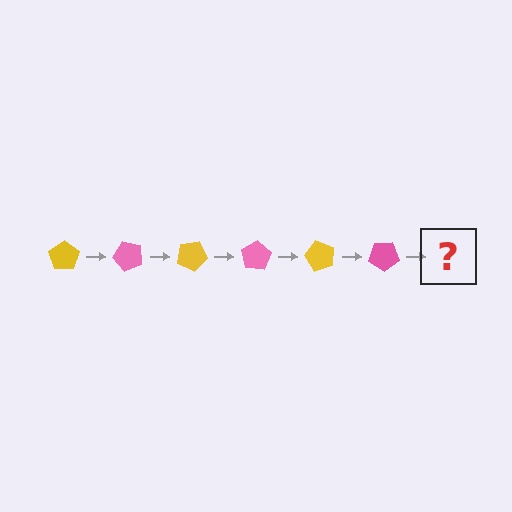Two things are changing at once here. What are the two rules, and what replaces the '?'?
The two rules are that it rotates 50 degrees each step and the color cycles through yellow and pink. The '?' should be a yellow pentagon, rotated 300 degrees from the start.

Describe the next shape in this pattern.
It should be a yellow pentagon, rotated 300 degrees from the start.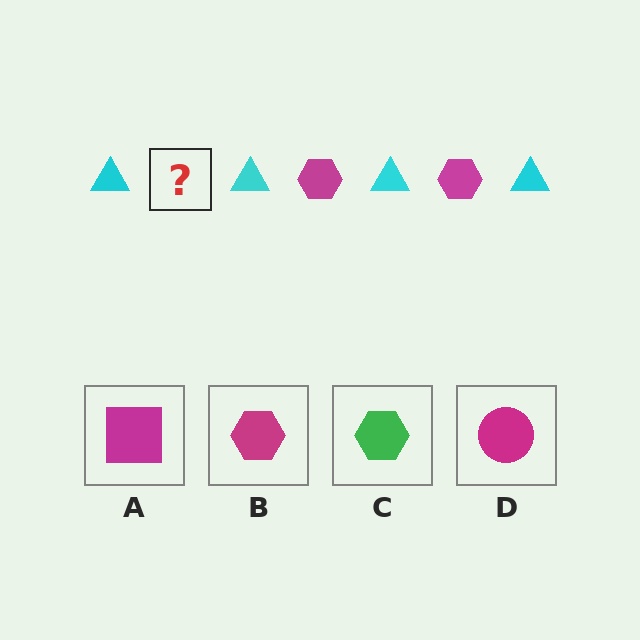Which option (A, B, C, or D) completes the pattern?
B.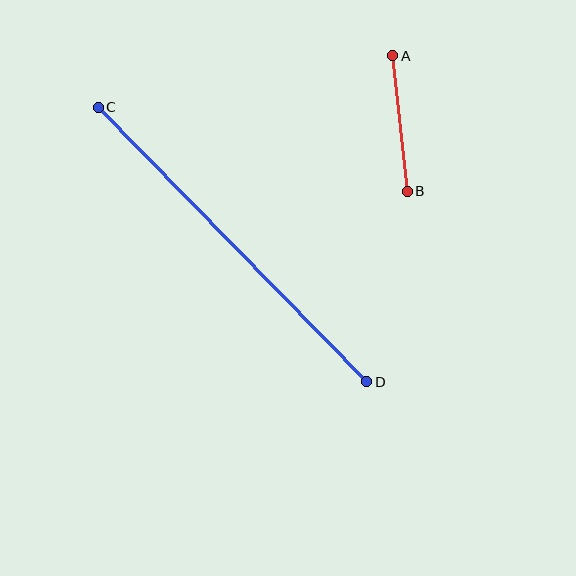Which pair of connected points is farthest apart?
Points C and D are farthest apart.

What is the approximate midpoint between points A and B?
The midpoint is at approximately (400, 123) pixels.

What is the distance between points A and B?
The distance is approximately 136 pixels.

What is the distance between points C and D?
The distance is approximately 384 pixels.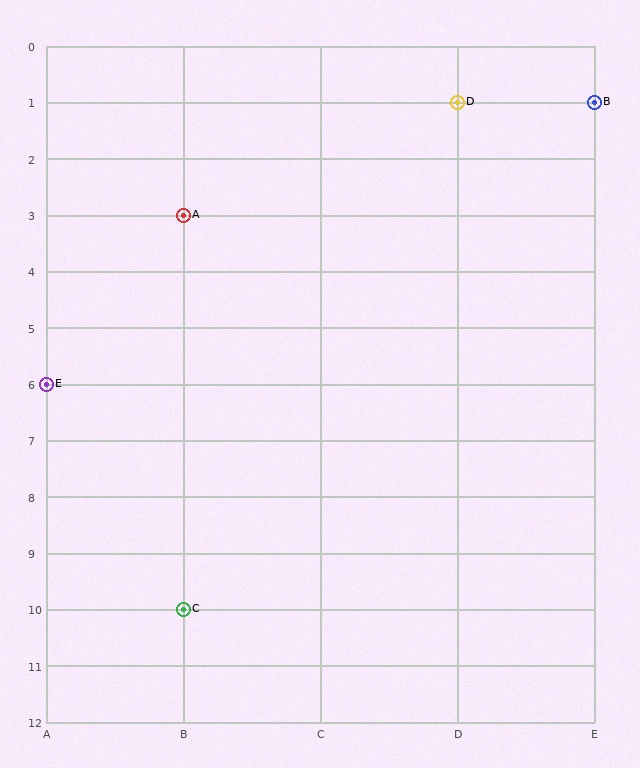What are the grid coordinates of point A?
Point A is at grid coordinates (B, 3).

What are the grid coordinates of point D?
Point D is at grid coordinates (D, 1).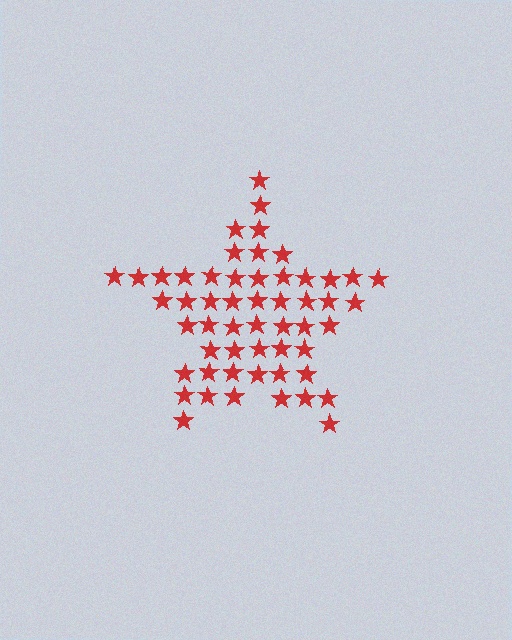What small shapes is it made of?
It is made of small stars.